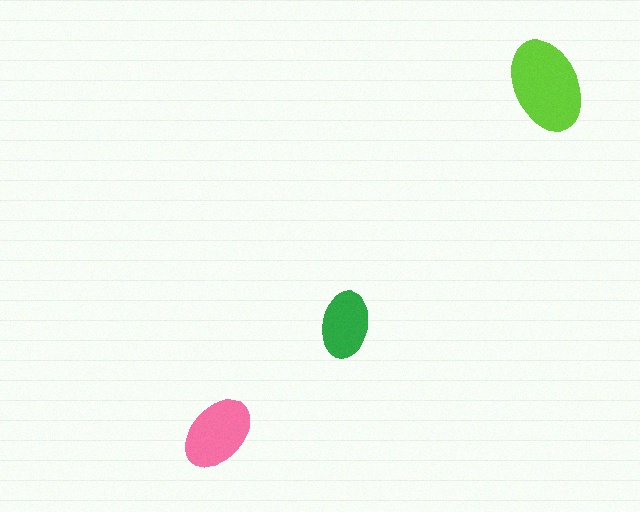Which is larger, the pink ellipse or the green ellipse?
The pink one.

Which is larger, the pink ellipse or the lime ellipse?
The lime one.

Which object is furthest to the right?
The lime ellipse is rightmost.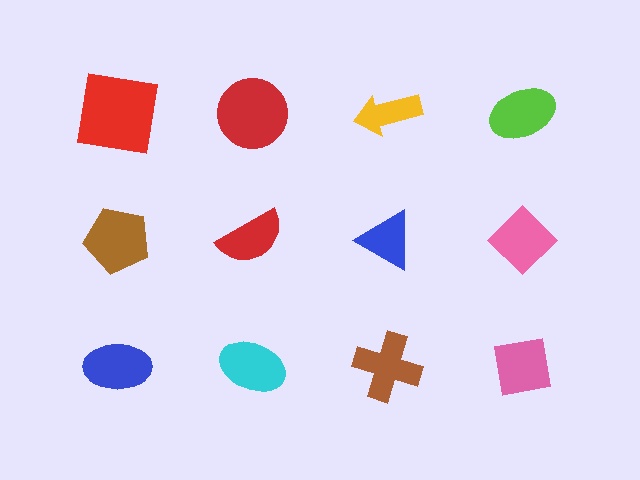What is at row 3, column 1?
A blue ellipse.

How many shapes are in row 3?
4 shapes.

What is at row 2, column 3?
A blue triangle.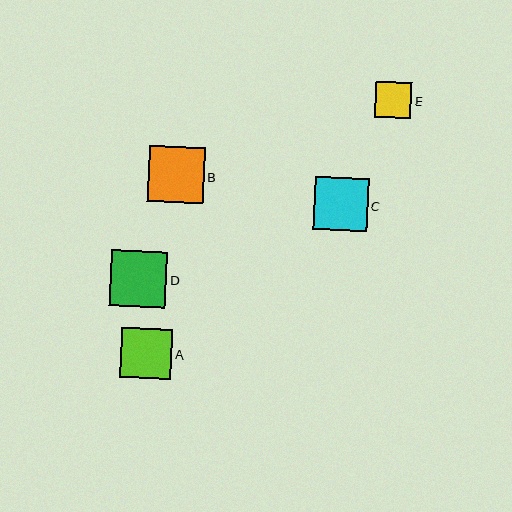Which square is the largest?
Square D is the largest with a size of approximately 56 pixels.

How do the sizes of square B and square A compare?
Square B and square A are approximately the same size.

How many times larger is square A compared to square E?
Square A is approximately 1.4 times the size of square E.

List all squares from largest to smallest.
From largest to smallest: D, B, C, A, E.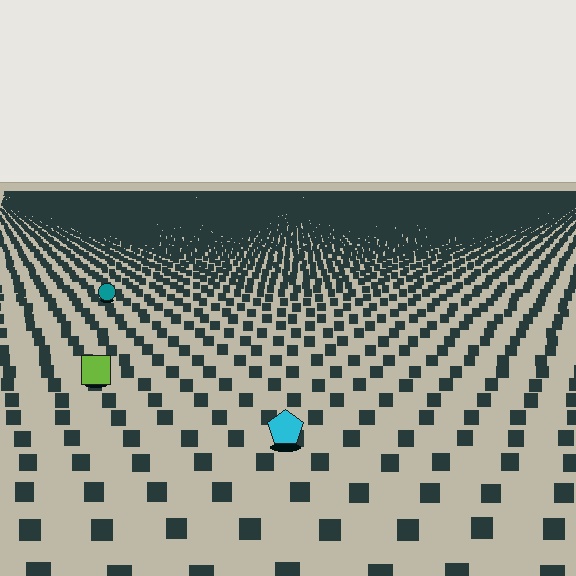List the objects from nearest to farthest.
From nearest to farthest: the cyan pentagon, the lime square, the teal circle.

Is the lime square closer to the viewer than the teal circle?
Yes. The lime square is closer — you can tell from the texture gradient: the ground texture is coarser near it.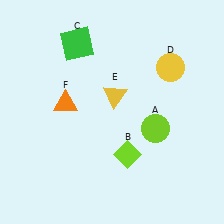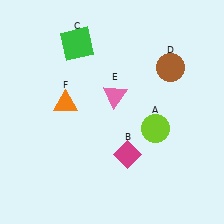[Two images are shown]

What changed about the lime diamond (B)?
In Image 1, B is lime. In Image 2, it changed to magenta.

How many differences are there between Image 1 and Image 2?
There are 3 differences between the two images.